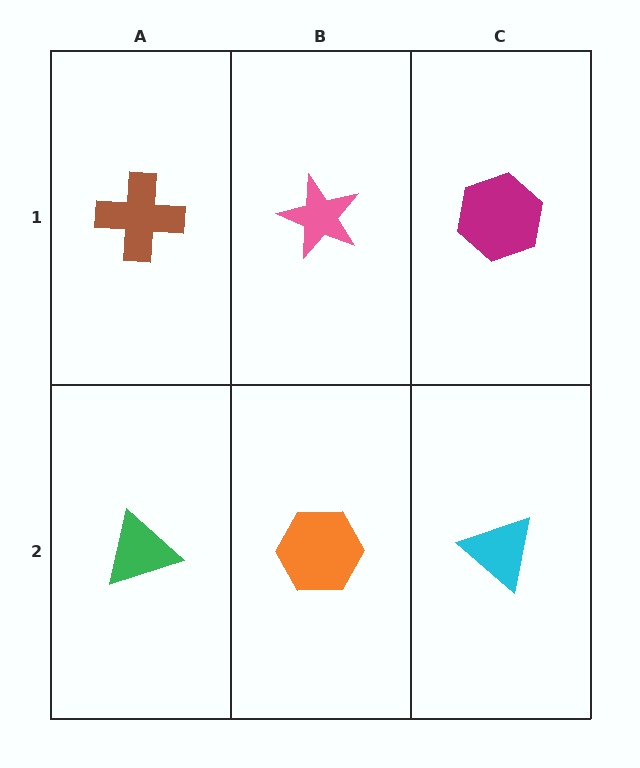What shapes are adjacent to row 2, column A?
A brown cross (row 1, column A), an orange hexagon (row 2, column B).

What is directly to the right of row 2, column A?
An orange hexagon.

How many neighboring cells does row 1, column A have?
2.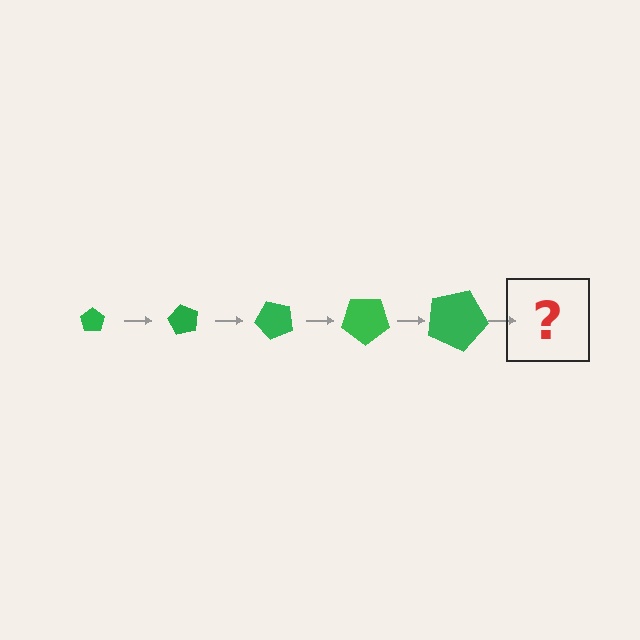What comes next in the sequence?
The next element should be a pentagon, larger than the previous one and rotated 300 degrees from the start.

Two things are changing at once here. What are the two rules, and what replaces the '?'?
The two rules are that the pentagon grows larger each step and it rotates 60 degrees each step. The '?' should be a pentagon, larger than the previous one and rotated 300 degrees from the start.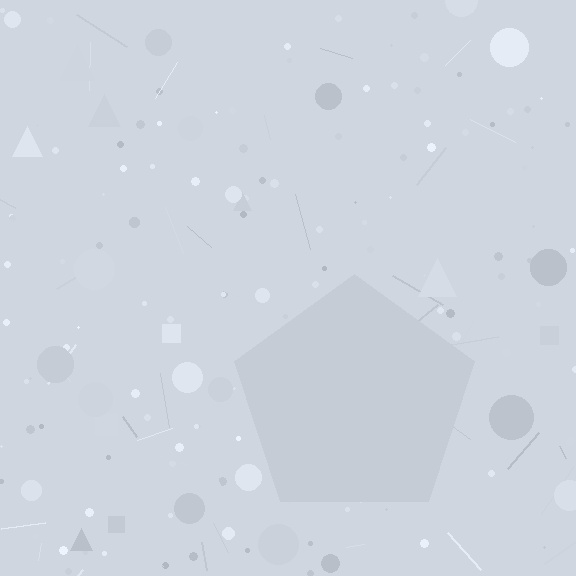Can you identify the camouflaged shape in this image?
The camouflaged shape is a pentagon.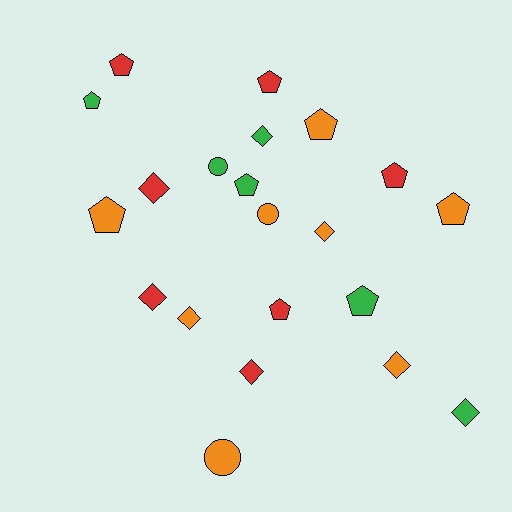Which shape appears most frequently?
Pentagon, with 10 objects.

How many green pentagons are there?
There are 3 green pentagons.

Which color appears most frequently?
Orange, with 8 objects.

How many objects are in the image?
There are 21 objects.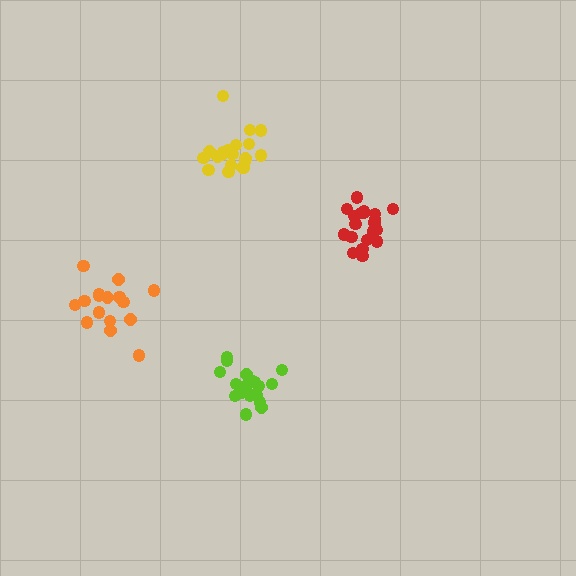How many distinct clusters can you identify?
There are 4 distinct clusters.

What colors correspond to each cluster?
The clusters are colored: lime, red, yellow, orange.